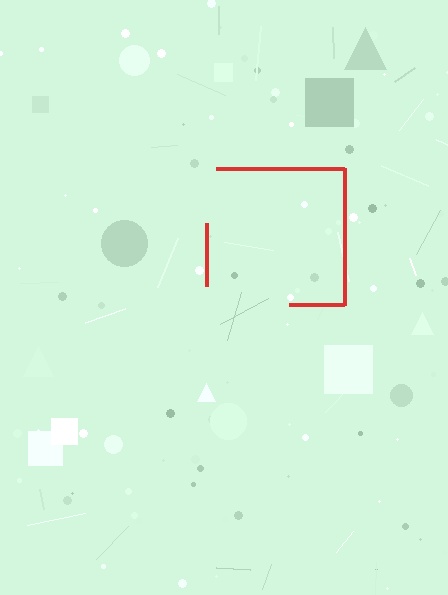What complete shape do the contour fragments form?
The contour fragments form a square.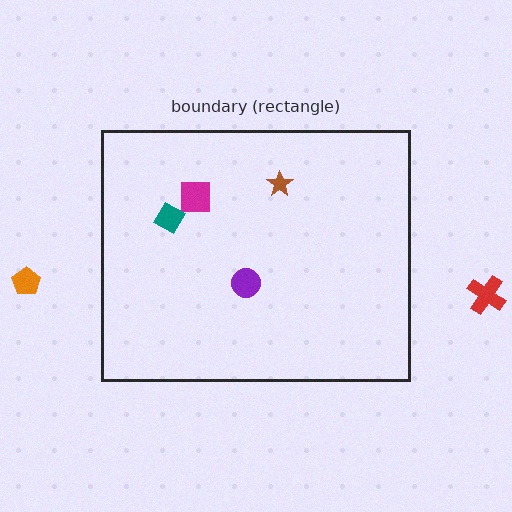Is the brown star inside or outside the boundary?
Inside.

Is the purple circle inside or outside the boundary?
Inside.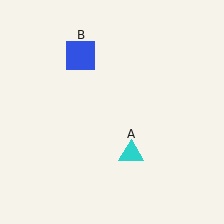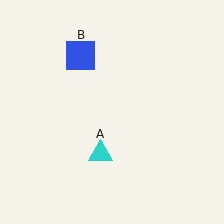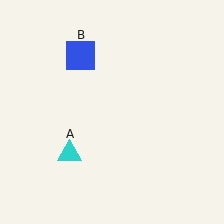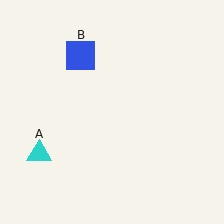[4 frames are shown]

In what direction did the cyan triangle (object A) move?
The cyan triangle (object A) moved left.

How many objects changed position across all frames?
1 object changed position: cyan triangle (object A).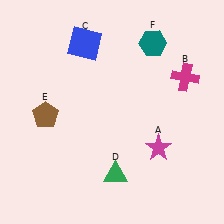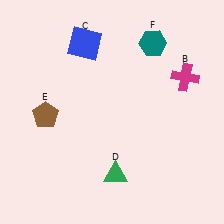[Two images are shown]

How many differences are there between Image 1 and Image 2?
There is 1 difference between the two images.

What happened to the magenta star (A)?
The magenta star (A) was removed in Image 2. It was in the bottom-right area of Image 1.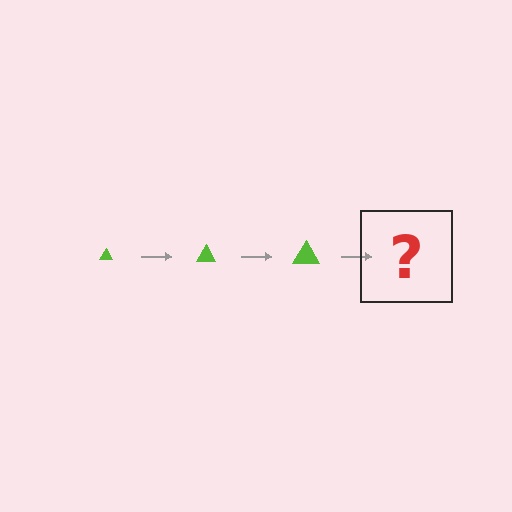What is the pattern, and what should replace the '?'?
The pattern is that the triangle gets progressively larger each step. The '?' should be a lime triangle, larger than the previous one.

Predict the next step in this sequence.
The next step is a lime triangle, larger than the previous one.